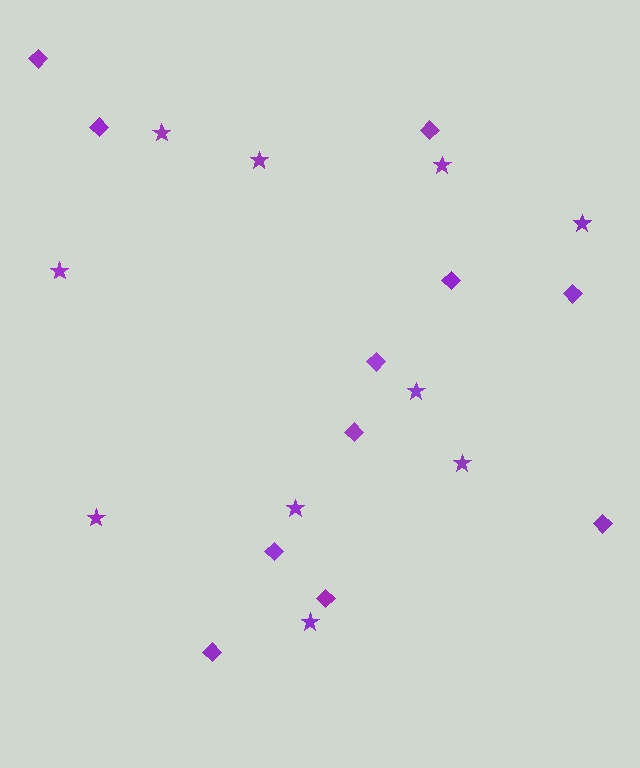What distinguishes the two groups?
There are 2 groups: one group of diamonds (11) and one group of stars (10).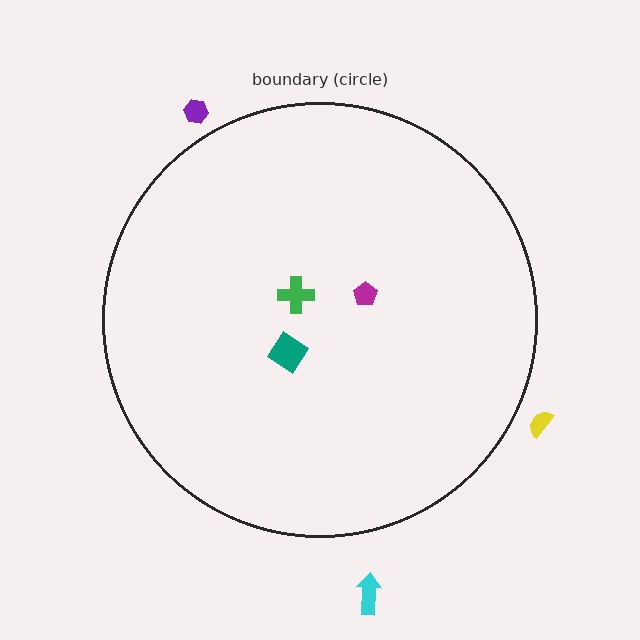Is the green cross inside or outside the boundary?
Inside.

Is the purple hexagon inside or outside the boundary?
Outside.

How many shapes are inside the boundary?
3 inside, 3 outside.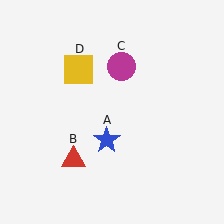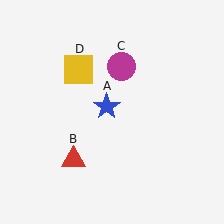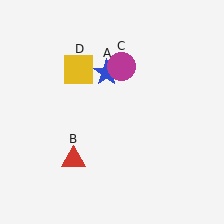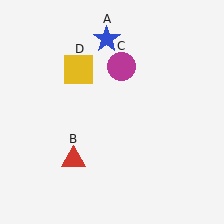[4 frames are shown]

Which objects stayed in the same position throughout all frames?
Red triangle (object B) and magenta circle (object C) and yellow square (object D) remained stationary.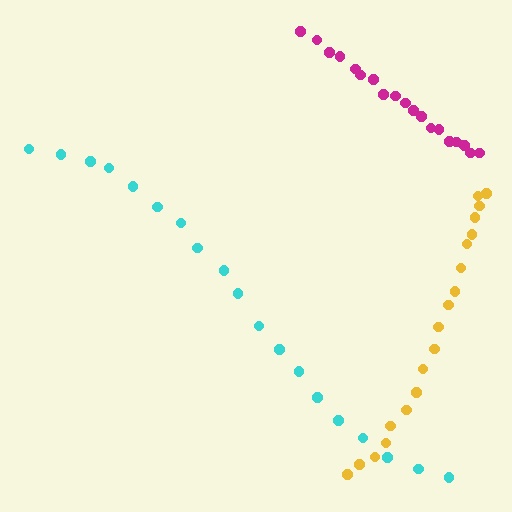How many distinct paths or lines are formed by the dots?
There are 3 distinct paths.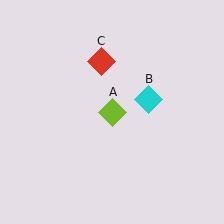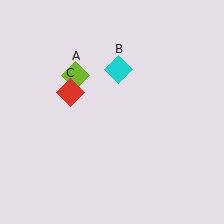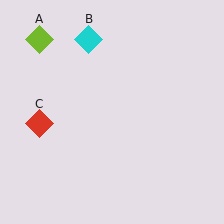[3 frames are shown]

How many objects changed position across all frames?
3 objects changed position: lime diamond (object A), cyan diamond (object B), red diamond (object C).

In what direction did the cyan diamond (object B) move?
The cyan diamond (object B) moved up and to the left.